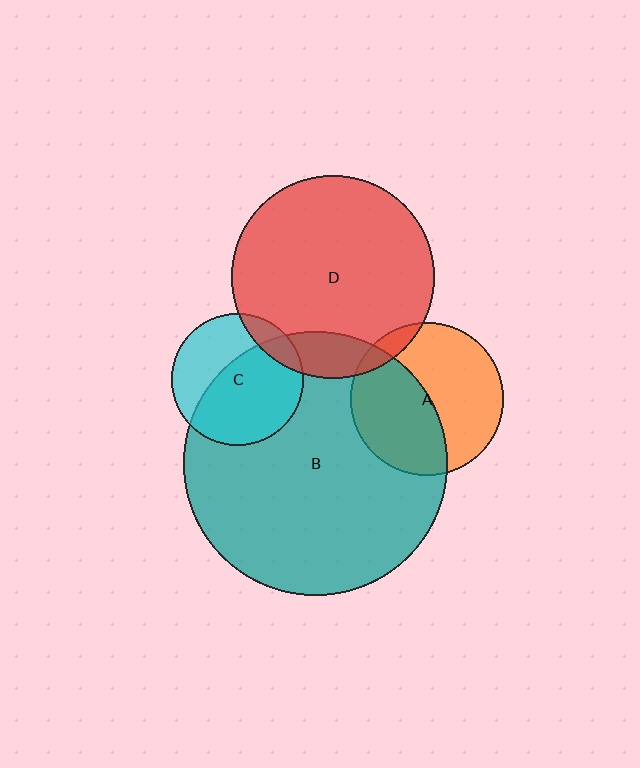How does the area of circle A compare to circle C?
Approximately 1.4 times.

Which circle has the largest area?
Circle B (teal).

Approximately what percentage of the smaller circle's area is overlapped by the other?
Approximately 10%.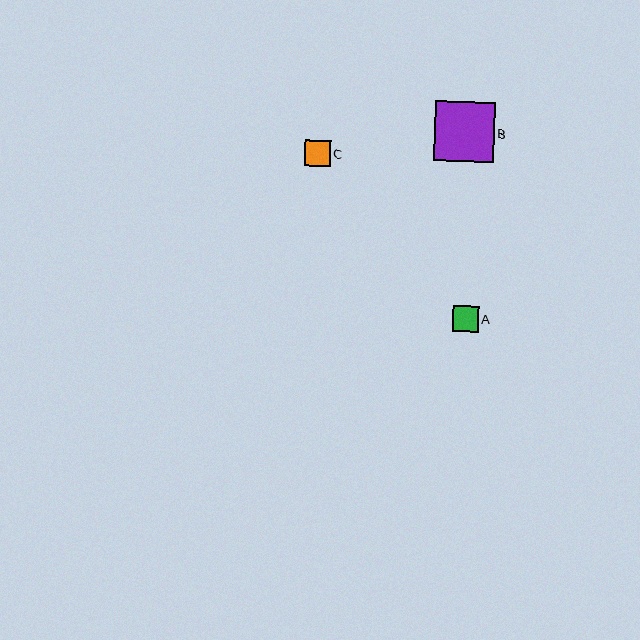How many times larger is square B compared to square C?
Square B is approximately 2.3 times the size of square C.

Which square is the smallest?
Square C is the smallest with a size of approximately 26 pixels.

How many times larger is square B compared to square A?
Square B is approximately 2.3 times the size of square A.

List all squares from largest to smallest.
From largest to smallest: B, A, C.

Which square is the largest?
Square B is the largest with a size of approximately 60 pixels.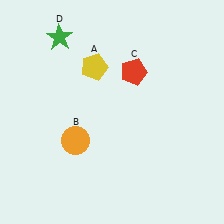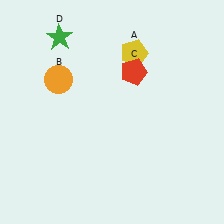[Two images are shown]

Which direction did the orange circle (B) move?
The orange circle (B) moved up.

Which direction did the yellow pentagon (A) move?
The yellow pentagon (A) moved right.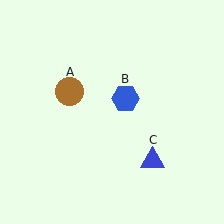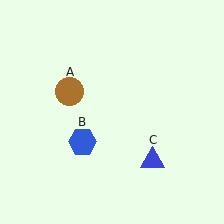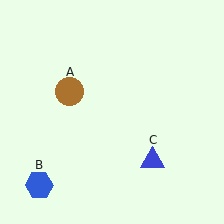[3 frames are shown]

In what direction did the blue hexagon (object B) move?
The blue hexagon (object B) moved down and to the left.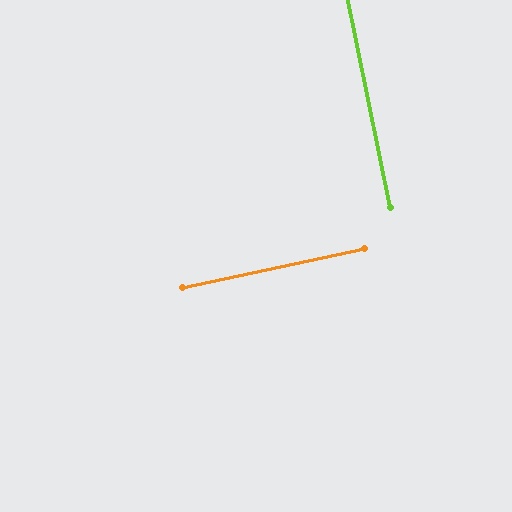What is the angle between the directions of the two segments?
Approximately 89 degrees.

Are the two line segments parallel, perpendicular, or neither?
Perpendicular — they meet at approximately 89°.